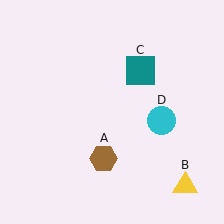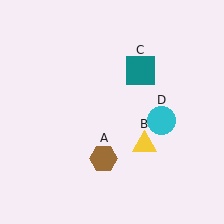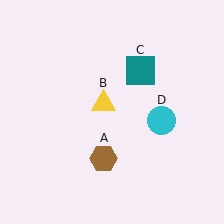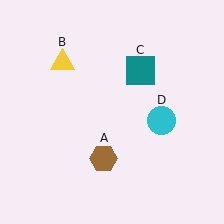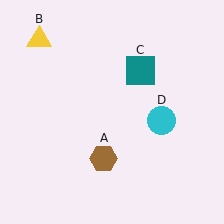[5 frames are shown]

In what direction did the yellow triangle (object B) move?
The yellow triangle (object B) moved up and to the left.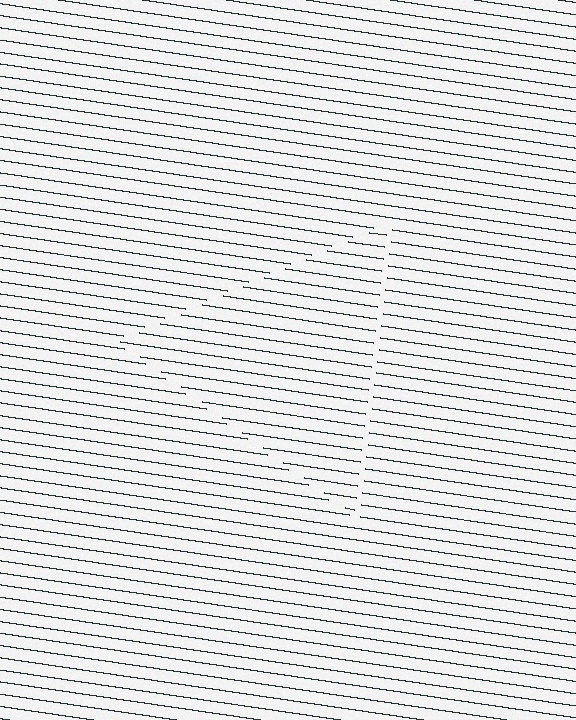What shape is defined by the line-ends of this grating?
An illusory triangle. The interior of the shape contains the same grating, shifted by half a period — the contour is defined by the phase discontinuity where line-ends from the inner and outer gratings abut.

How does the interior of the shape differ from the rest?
The interior of the shape contains the same grating, shifted by half a period — the contour is defined by the phase discontinuity where line-ends from the inner and outer gratings abut.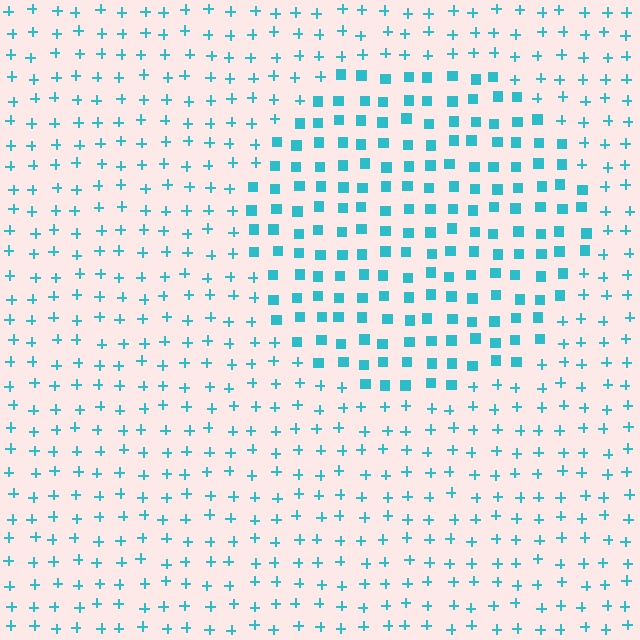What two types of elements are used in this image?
The image uses squares inside the circle region and plus signs outside it.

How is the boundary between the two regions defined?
The boundary is defined by a change in element shape: squares inside vs. plus signs outside. All elements share the same color and spacing.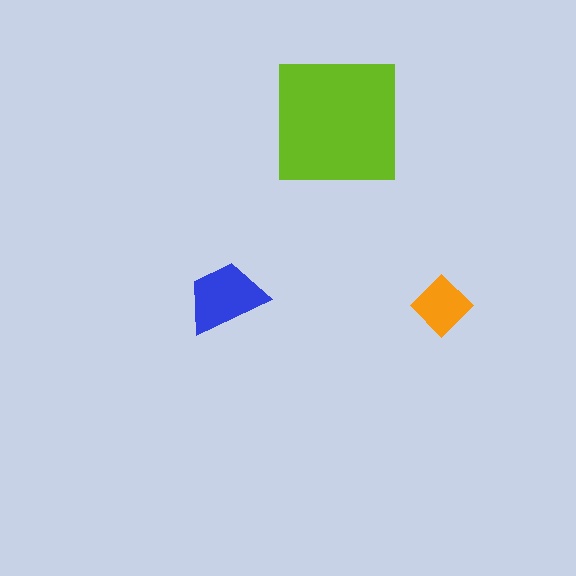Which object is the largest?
The lime square.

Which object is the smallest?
The orange diamond.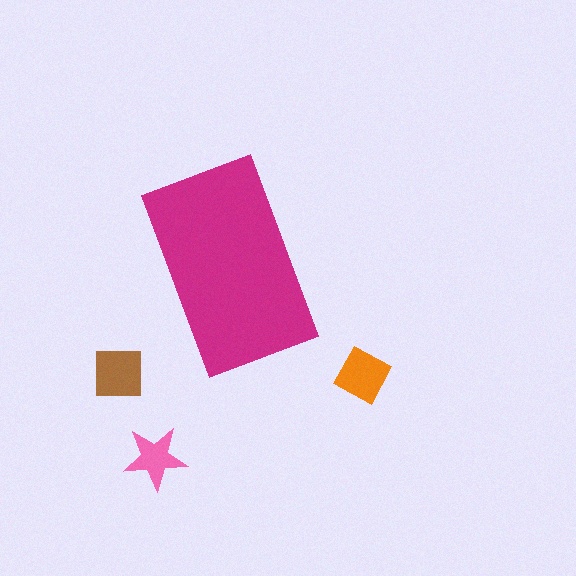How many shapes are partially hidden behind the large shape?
0 shapes are partially hidden.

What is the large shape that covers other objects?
A magenta rectangle.